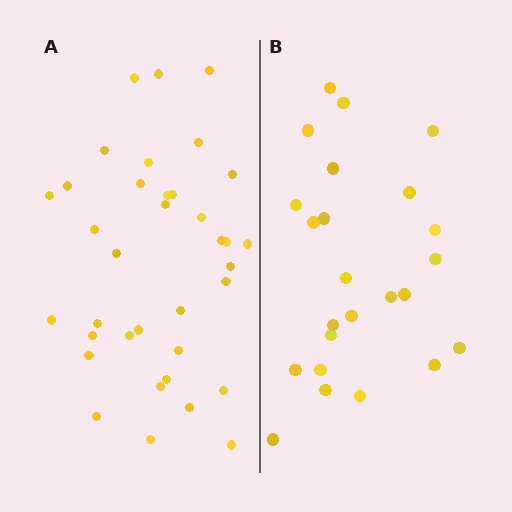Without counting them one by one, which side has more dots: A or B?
Region A (the left region) has more dots.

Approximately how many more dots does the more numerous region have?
Region A has roughly 12 or so more dots than region B.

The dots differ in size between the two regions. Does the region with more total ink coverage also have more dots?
No. Region B has more total ink coverage because its dots are larger, but region A actually contains more individual dots. Total area can be misleading — the number of items is what matters here.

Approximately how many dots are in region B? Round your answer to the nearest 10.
About 20 dots. (The exact count is 24, which rounds to 20.)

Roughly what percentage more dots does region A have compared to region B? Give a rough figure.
About 50% more.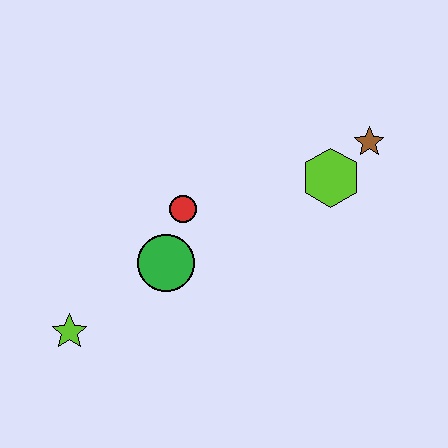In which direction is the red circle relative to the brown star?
The red circle is to the left of the brown star.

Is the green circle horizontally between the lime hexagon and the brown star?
No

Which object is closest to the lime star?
The green circle is closest to the lime star.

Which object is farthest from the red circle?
The brown star is farthest from the red circle.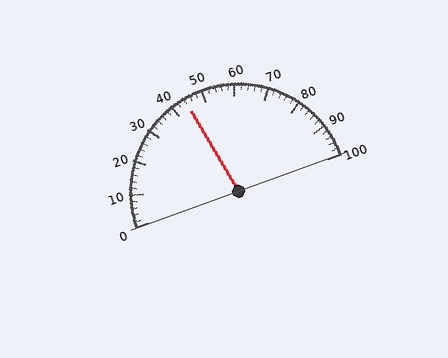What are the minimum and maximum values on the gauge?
The gauge ranges from 0 to 100.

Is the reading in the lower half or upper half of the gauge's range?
The reading is in the lower half of the range (0 to 100).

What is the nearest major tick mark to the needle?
The nearest major tick mark is 40.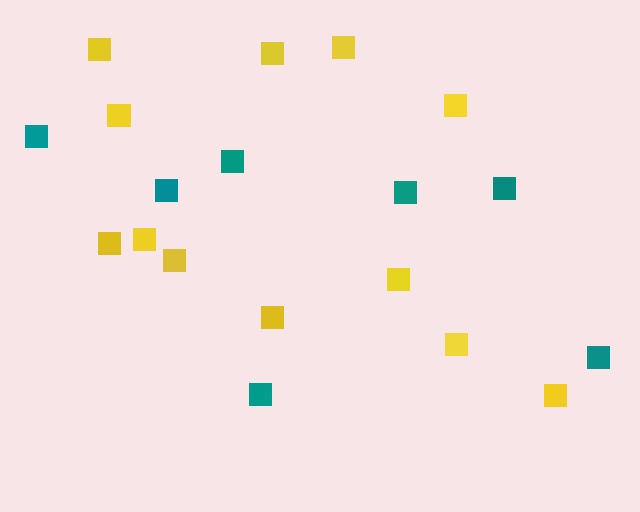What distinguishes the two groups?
There are 2 groups: one group of yellow squares (12) and one group of teal squares (7).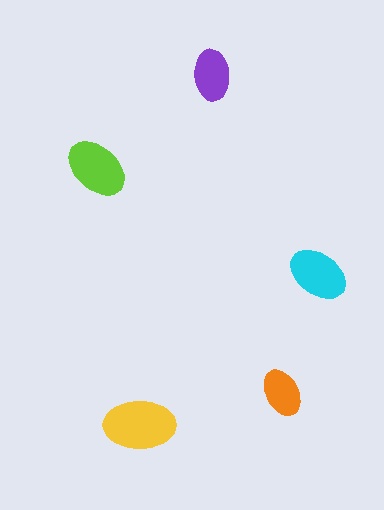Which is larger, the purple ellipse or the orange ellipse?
The purple one.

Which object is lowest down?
The yellow ellipse is bottommost.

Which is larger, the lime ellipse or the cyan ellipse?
The lime one.